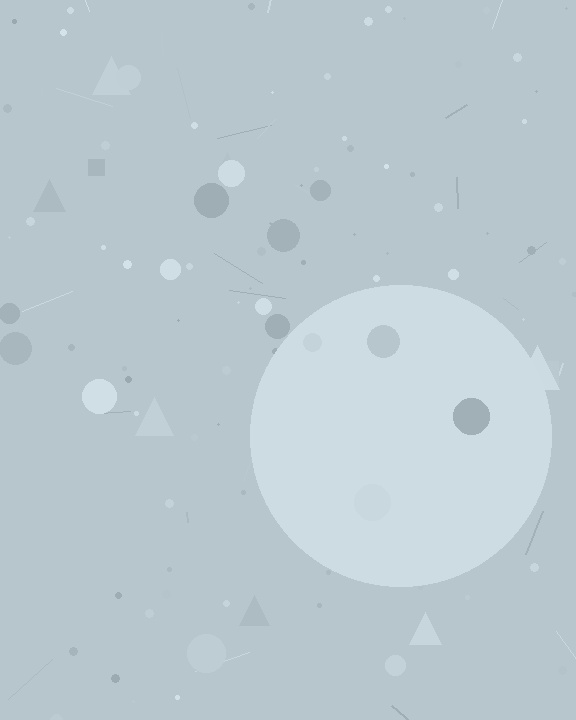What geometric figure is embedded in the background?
A circle is embedded in the background.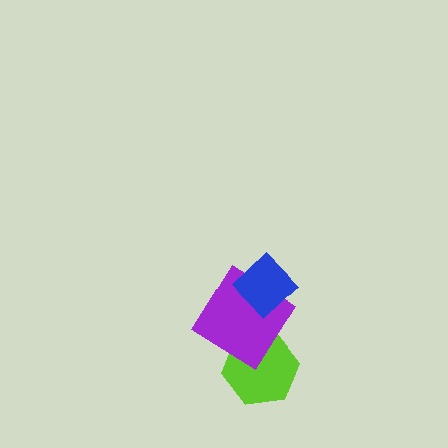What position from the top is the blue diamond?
The blue diamond is 1st from the top.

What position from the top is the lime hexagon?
The lime hexagon is 3rd from the top.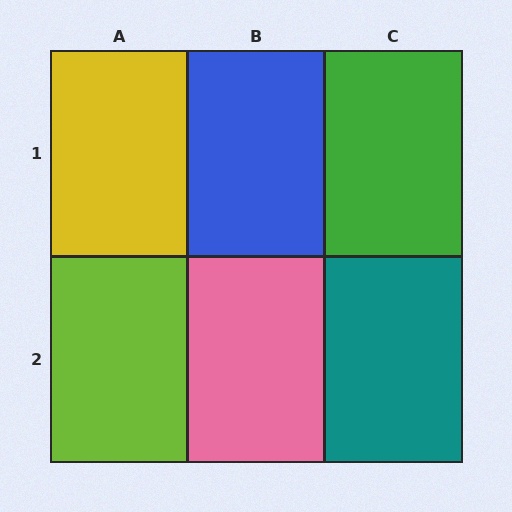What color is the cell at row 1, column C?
Green.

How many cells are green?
1 cell is green.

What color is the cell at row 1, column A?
Yellow.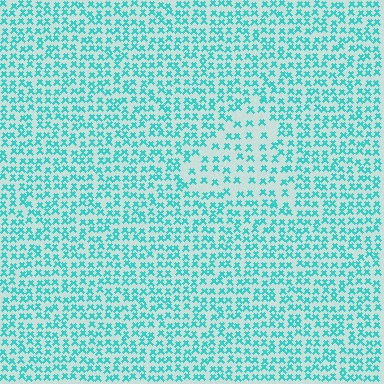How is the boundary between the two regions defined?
The boundary is defined by a change in element density (approximately 1.8x ratio). All elements are the same color, size, and shape.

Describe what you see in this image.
The image contains small cyan elements arranged at two different densities. A triangle-shaped region is visible where the elements are less densely packed than the surrounding area.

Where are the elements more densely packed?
The elements are more densely packed outside the triangle boundary.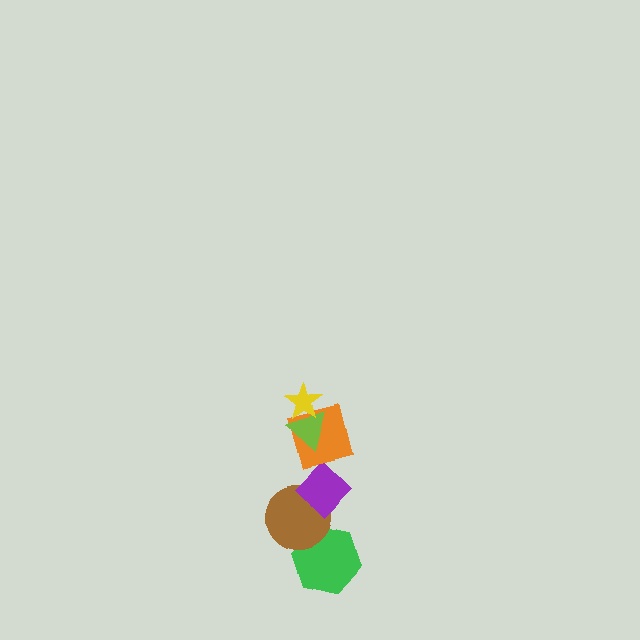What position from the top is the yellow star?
The yellow star is 1st from the top.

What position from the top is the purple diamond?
The purple diamond is 4th from the top.